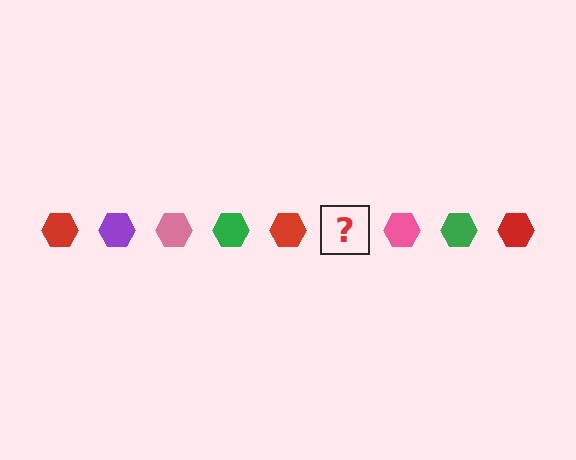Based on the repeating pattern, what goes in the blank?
The blank should be a purple hexagon.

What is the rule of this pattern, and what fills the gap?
The rule is that the pattern cycles through red, purple, pink, green hexagons. The gap should be filled with a purple hexagon.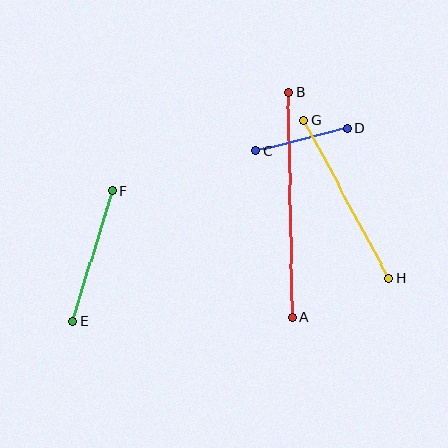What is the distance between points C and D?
The distance is approximately 94 pixels.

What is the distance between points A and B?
The distance is approximately 225 pixels.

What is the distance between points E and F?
The distance is approximately 137 pixels.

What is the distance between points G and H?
The distance is approximately 179 pixels.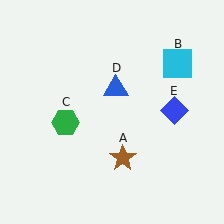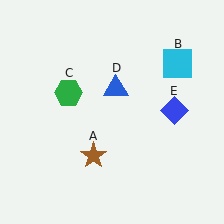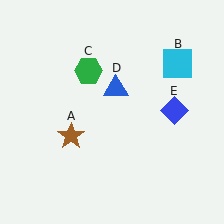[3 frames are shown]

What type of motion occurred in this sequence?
The brown star (object A), green hexagon (object C) rotated clockwise around the center of the scene.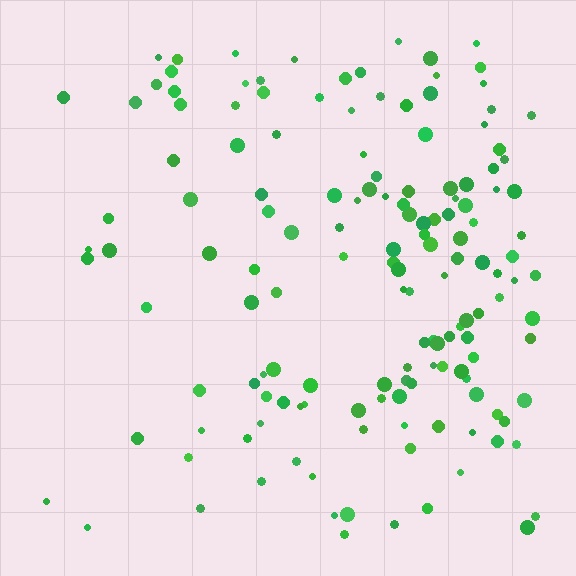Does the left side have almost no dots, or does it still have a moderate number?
Still a moderate number, just noticeably fewer than the right.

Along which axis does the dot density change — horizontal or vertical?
Horizontal.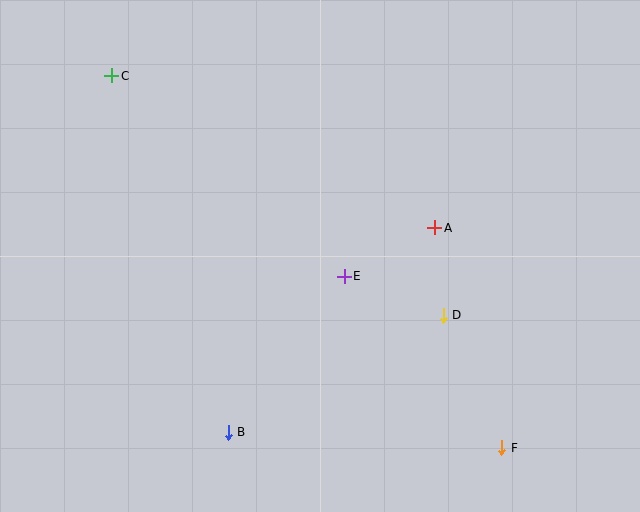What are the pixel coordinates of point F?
Point F is at (502, 448).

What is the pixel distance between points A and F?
The distance between A and F is 230 pixels.